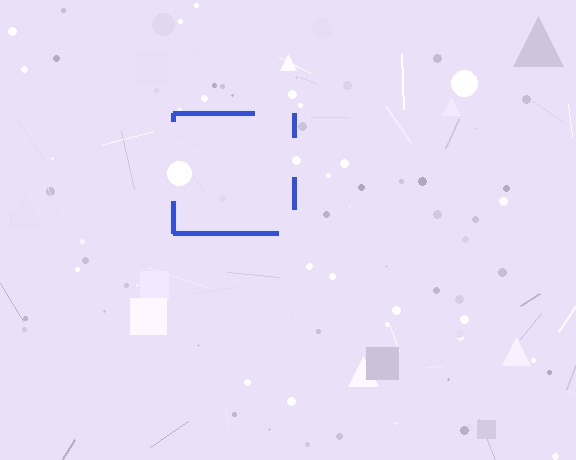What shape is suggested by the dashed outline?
The dashed outline suggests a square.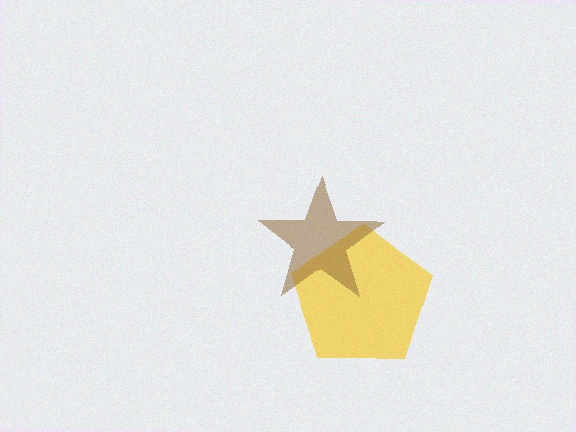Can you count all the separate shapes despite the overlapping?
Yes, there are 2 separate shapes.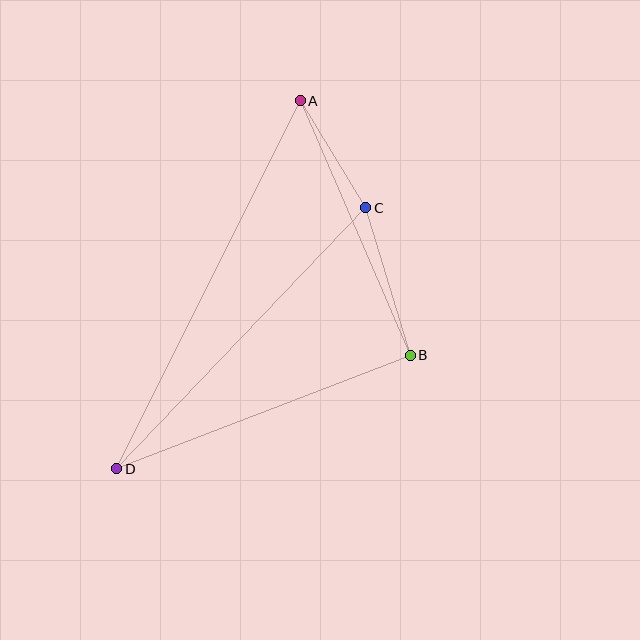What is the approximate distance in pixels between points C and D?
The distance between C and D is approximately 361 pixels.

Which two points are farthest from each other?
Points A and D are farthest from each other.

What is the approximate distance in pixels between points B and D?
The distance between B and D is approximately 315 pixels.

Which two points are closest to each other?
Points A and C are closest to each other.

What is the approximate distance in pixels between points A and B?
The distance between A and B is approximately 277 pixels.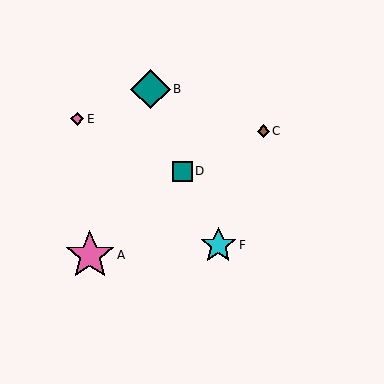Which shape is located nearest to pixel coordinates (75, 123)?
The pink diamond (labeled E) at (77, 119) is nearest to that location.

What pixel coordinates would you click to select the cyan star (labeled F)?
Click at (218, 245) to select the cyan star F.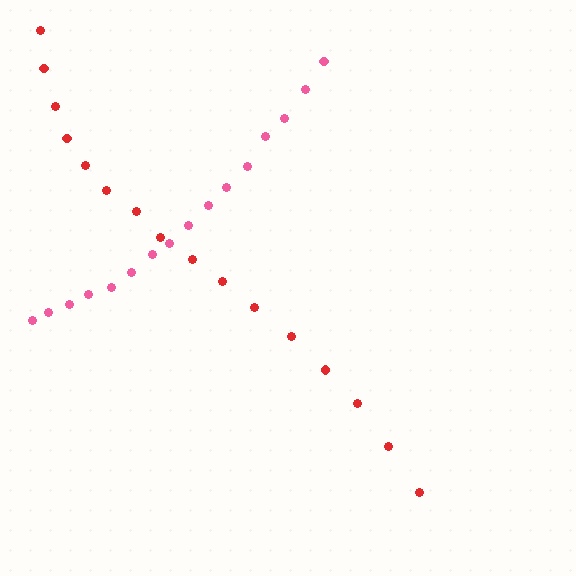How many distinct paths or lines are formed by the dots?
There are 2 distinct paths.